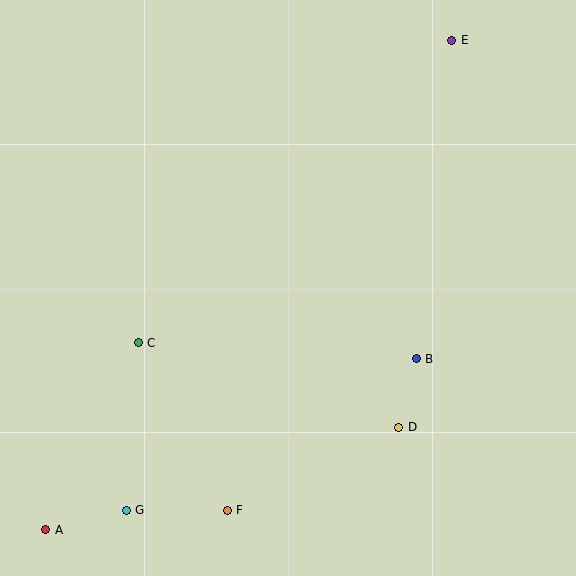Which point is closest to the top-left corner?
Point C is closest to the top-left corner.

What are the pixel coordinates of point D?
Point D is at (399, 427).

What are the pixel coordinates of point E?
Point E is at (452, 40).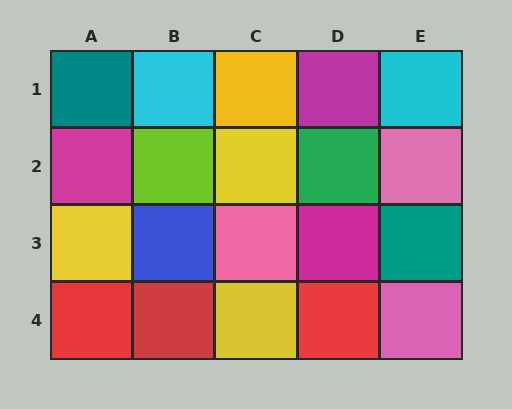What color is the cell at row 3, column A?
Yellow.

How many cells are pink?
3 cells are pink.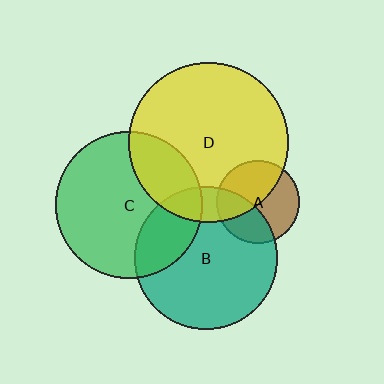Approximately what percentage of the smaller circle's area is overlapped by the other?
Approximately 35%.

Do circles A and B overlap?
Yes.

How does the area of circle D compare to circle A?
Approximately 3.7 times.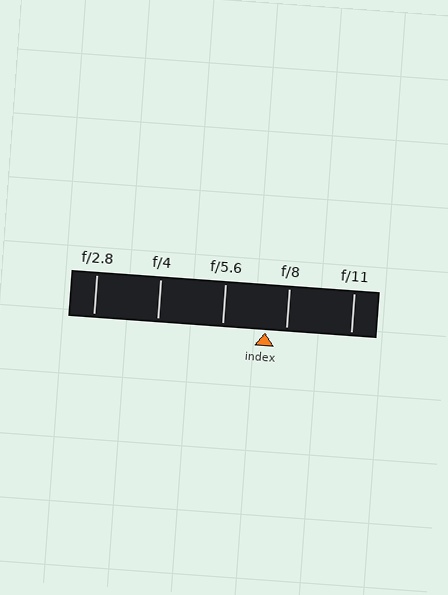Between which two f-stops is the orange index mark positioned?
The index mark is between f/5.6 and f/8.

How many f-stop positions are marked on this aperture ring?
There are 5 f-stop positions marked.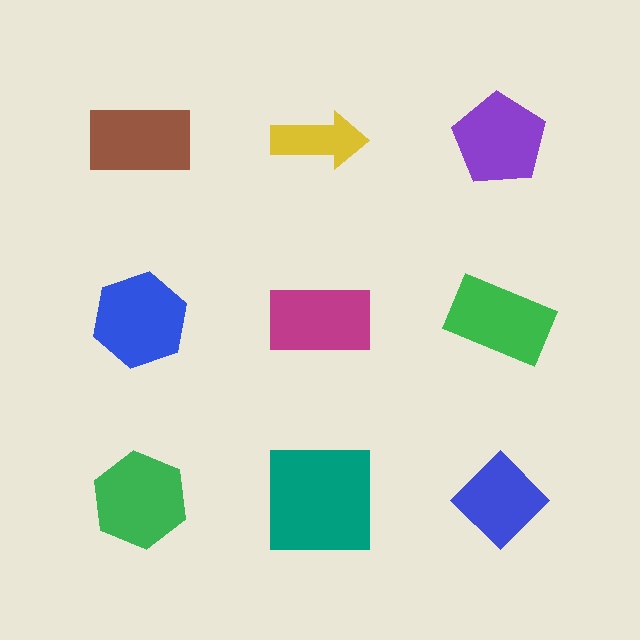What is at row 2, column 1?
A blue hexagon.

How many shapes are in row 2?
3 shapes.